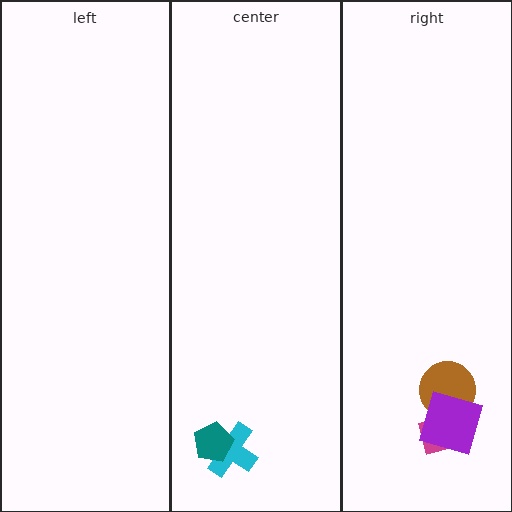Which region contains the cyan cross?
The center region.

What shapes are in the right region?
The magenta square, the brown circle, the purple square.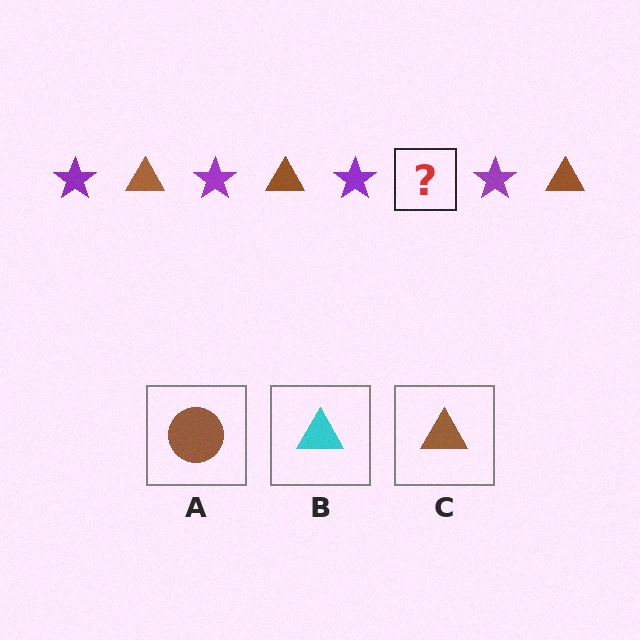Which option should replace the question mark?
Option C.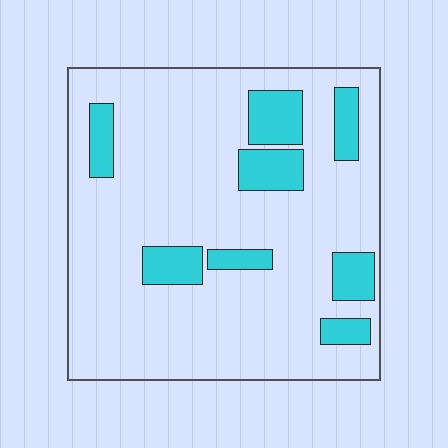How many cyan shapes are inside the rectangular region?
8.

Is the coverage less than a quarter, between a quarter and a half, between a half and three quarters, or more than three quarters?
Less than a quarter.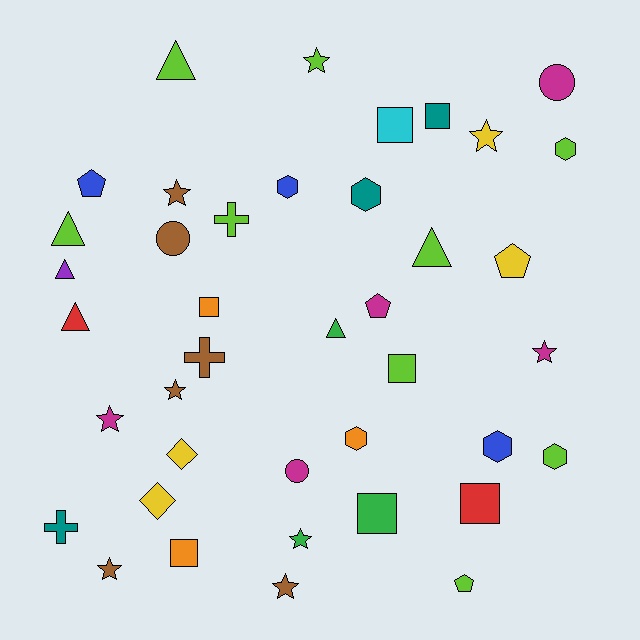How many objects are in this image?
There are 40 objects.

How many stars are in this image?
There are 9 stars.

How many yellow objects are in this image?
There are 4 yellow objects.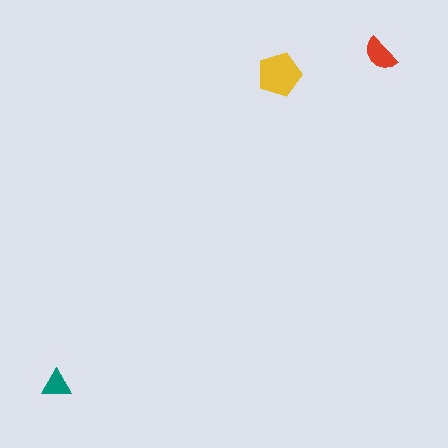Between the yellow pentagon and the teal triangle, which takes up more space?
The yellow pentagon.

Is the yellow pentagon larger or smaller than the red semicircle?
Larger.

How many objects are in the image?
There are 3 objects in the image.